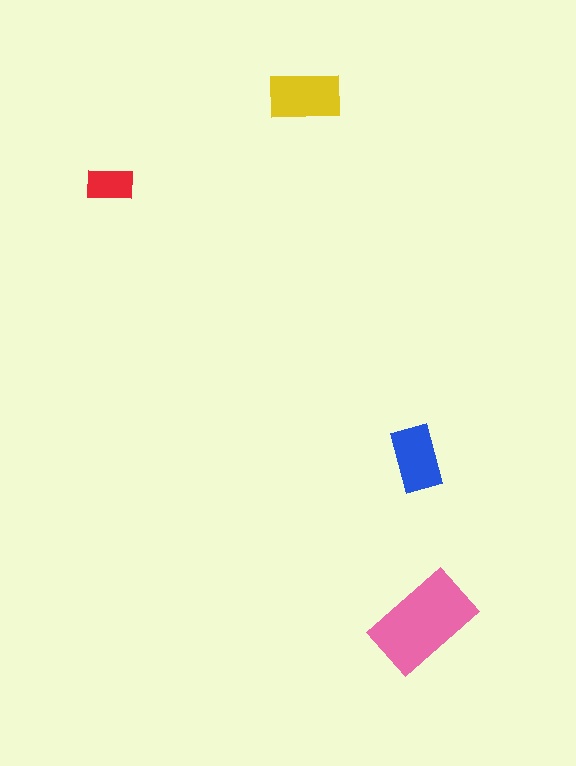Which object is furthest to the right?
The pink rectangle is rightmost.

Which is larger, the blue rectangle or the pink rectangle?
The pink one.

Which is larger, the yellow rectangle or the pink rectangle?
The pink one.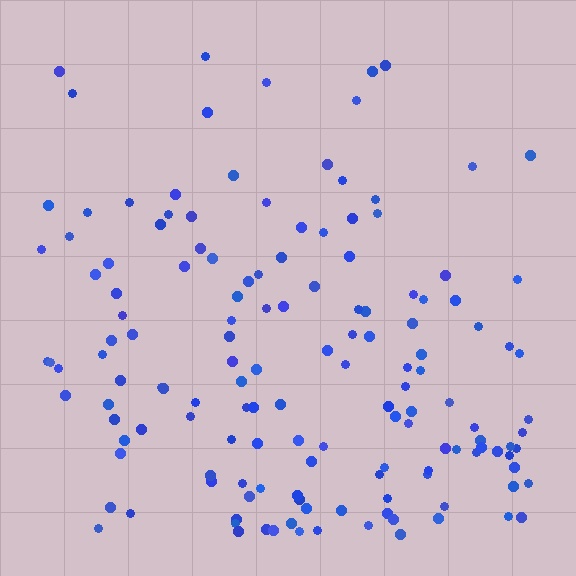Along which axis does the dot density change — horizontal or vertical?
Vertical.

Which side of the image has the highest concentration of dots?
The bottom.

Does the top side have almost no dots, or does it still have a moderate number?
Still a moderate number, just noticeably fewer than the bottom.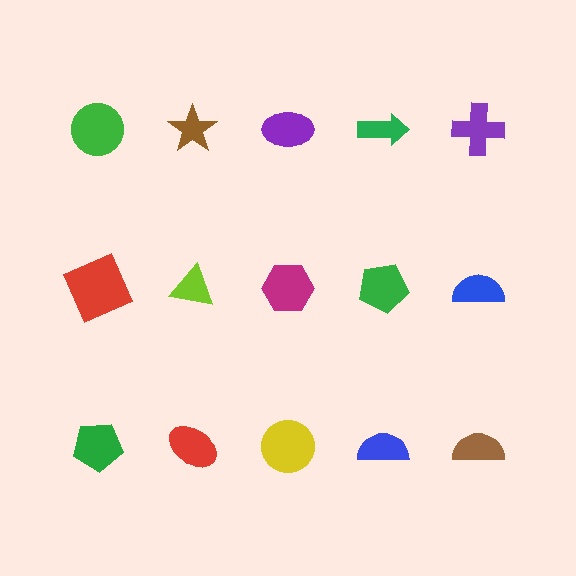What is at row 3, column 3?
A yellow circle.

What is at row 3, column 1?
A green pentagon.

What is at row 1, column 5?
A purple cross.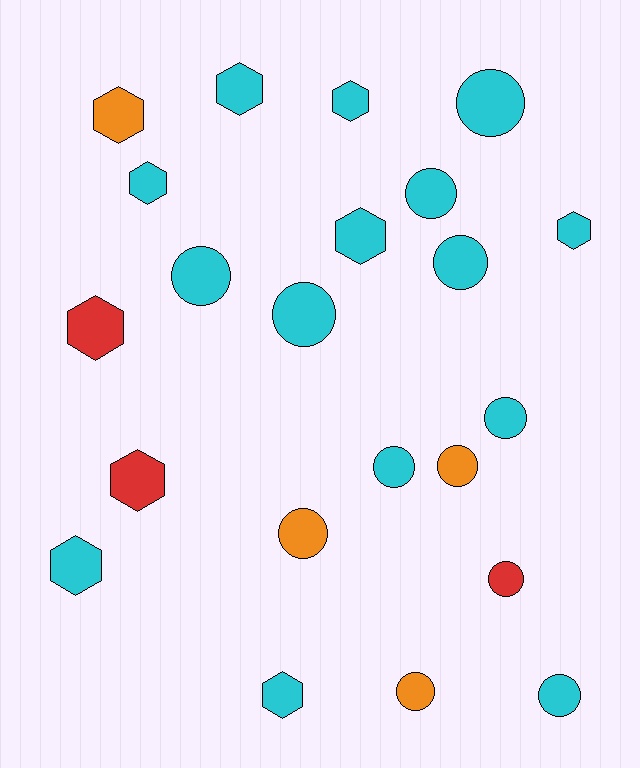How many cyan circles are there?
There are 8 cyan circles.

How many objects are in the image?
There are 22 objects.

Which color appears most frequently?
Cyan, with 15 objects.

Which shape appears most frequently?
Circle, with 12 objects.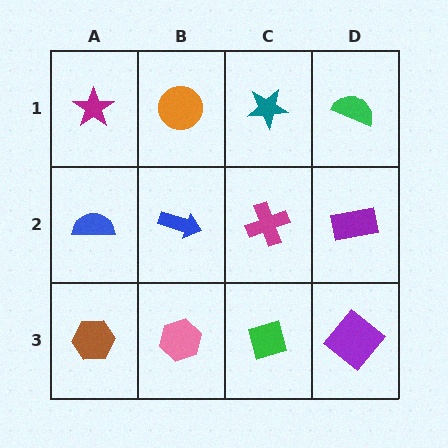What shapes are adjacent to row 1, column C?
A magenta cross (row 2, column C), an orange circle (row 1, column B), a green semicircle (row 1, column D).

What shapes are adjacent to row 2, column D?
A green semicircle (row 1, column D), a purple diamond (row 3, column D), a magenta cross (row 2, column C).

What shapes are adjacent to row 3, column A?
A blue semicircle (row 2, column A), a pink hexagon (row 3, column B).